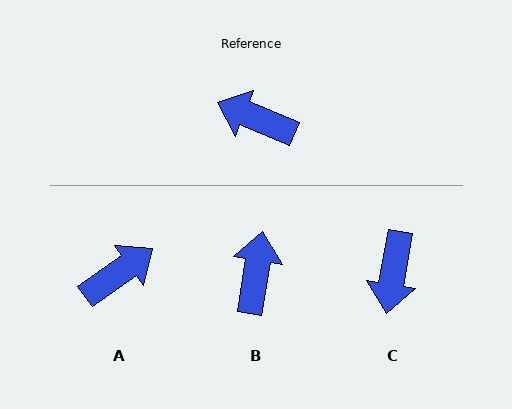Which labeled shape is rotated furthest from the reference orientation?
A, about 122 degrees away.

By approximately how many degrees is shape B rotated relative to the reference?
Approximately 77 degrees clockwise.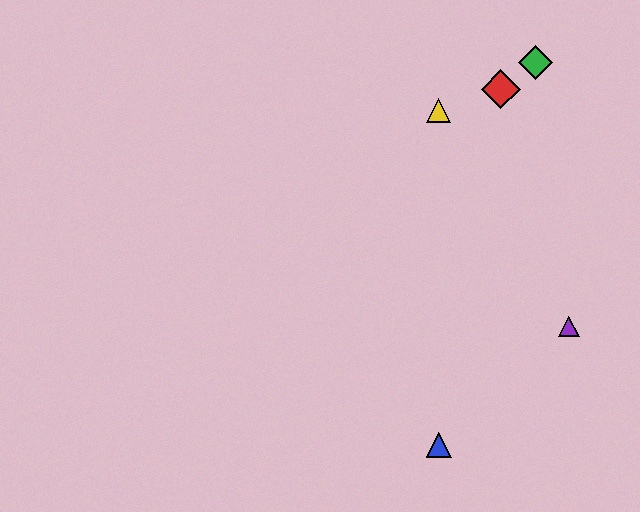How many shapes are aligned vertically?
2 shapes (the blue triangle, the yellow triangle) are aligned vertically.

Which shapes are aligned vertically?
The blue triangle, the yellow triangle are aligned vertically.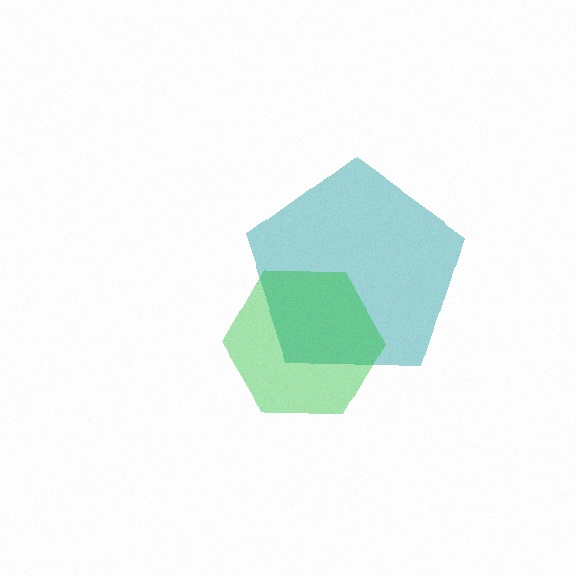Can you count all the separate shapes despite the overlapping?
Yes, there are 2 separate shapes.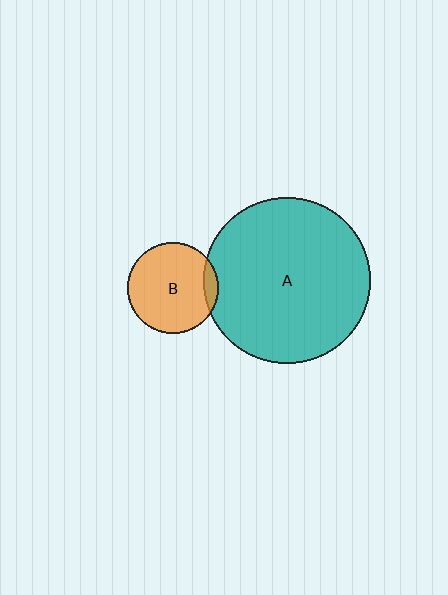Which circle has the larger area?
Circle A (teal).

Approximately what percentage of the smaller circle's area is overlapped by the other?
Approximately 10%.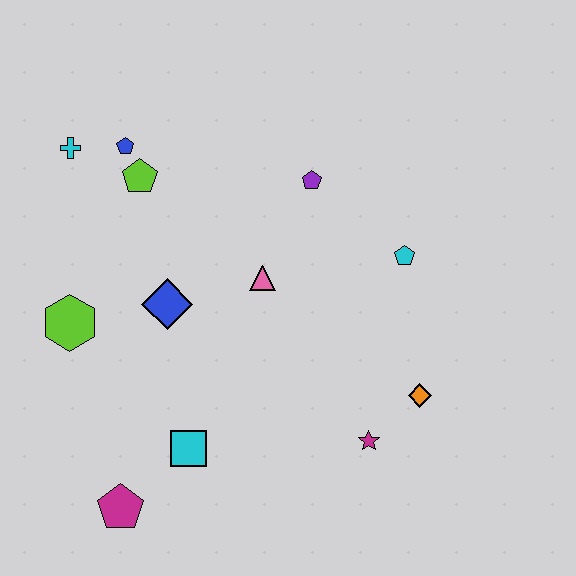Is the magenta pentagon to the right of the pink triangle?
No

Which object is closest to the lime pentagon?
The blue pentagon is closest to the lime pentagon.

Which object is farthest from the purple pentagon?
The magenta pentagon is farthest from the purple pentagon.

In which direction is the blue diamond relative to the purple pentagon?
The blue diamond is to the left of the purple pentagon.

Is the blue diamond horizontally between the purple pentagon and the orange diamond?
No